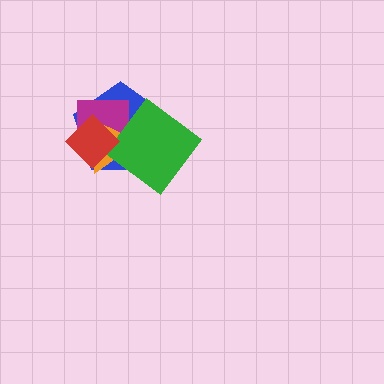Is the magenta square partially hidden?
Yes, it is partially covered by another shape.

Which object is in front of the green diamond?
The red diamond is in front of the green diamond.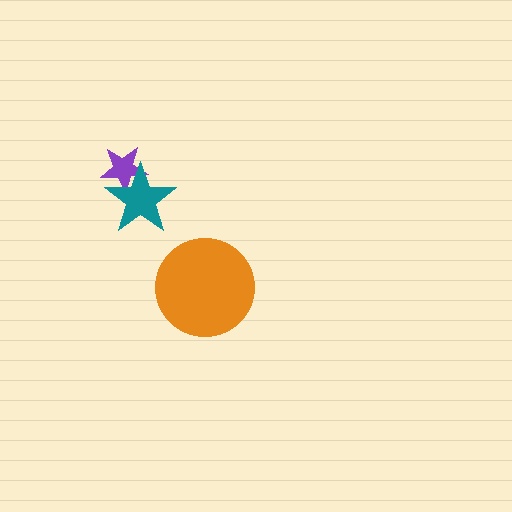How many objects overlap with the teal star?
1 object overlaps with the teal star.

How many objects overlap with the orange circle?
0 objects overlap with the orange circle.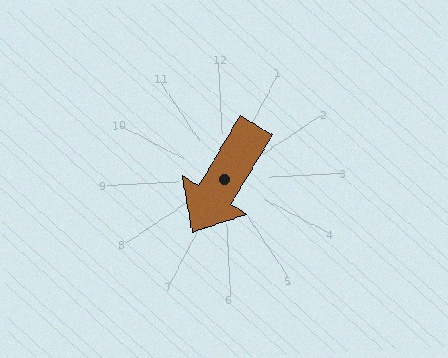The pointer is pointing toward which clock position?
Roughly 7 o'clock.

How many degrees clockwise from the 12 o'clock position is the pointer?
Approximately 214 degrees.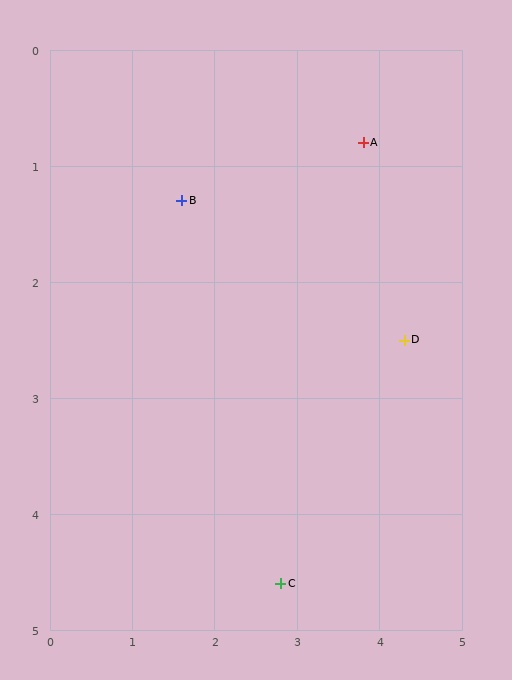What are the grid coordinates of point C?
Point C is at approximately (2.8, 4.6).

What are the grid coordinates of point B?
Point B is at approximately (1.6, 1.3).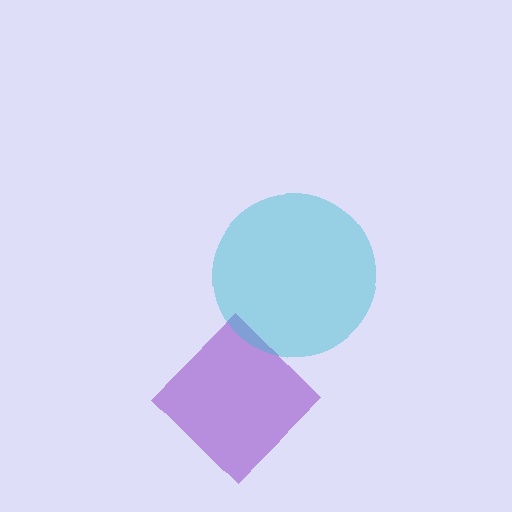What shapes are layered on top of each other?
The layered shapes are: a purple diamond, a cyan circle.